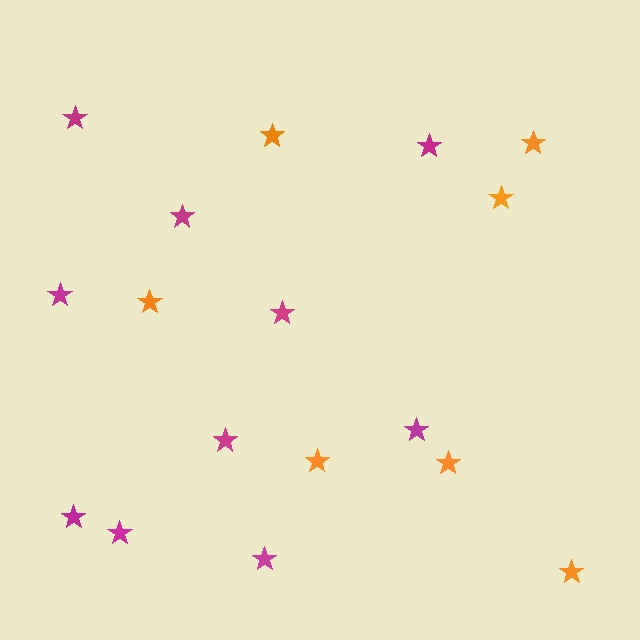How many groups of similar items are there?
There are 2 groups: one group of magenta stars (10) and one group of orange stars (7).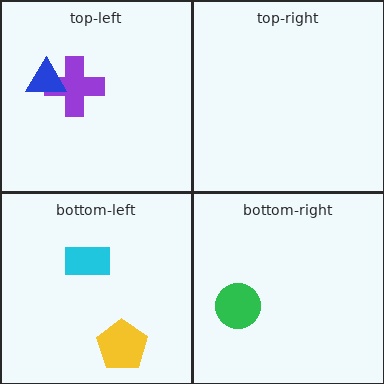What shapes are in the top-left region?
The purple cross, the blue triangle.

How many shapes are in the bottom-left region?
2.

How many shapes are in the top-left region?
2.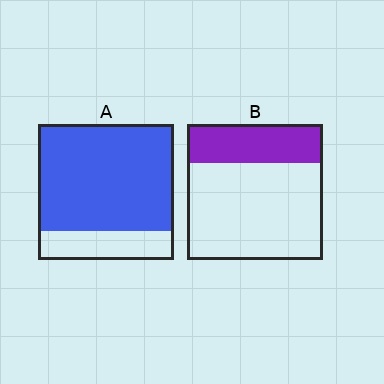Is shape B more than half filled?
No.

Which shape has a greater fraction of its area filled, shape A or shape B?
Shape A.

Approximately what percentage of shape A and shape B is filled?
A is approximately 80% and B is approximately 30%.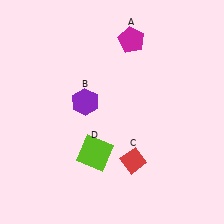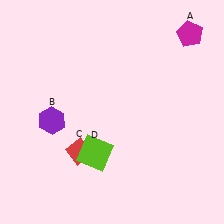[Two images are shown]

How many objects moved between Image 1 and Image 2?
3 objects moved between the two images.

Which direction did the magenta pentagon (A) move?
The magenta pentagon (A) moved right.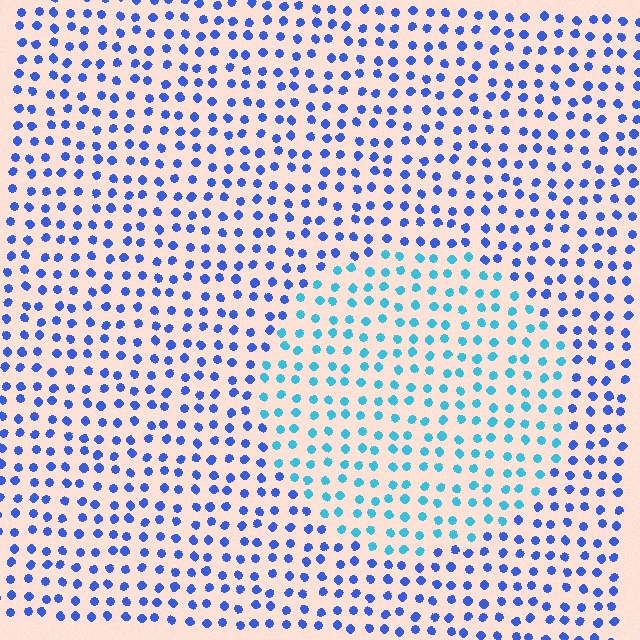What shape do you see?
I see a circle.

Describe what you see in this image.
The image is filled with small blue elements in a uniform arrangement. A circle-shaped region is visible where the elements are tinted to a slightly different hue, forming a subtle color boundary.